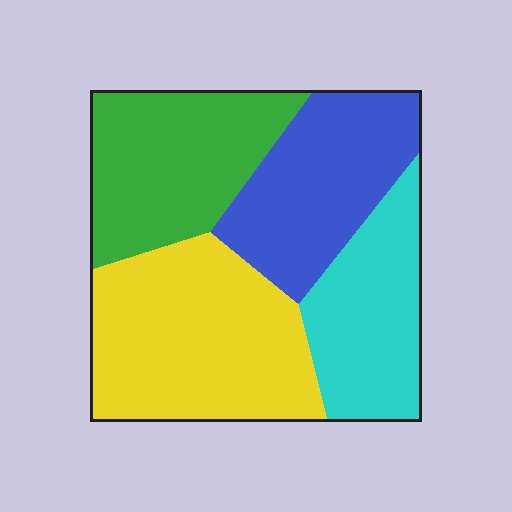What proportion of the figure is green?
Green covers about 25% of the figure.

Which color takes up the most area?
Yellow, at roughly 35%.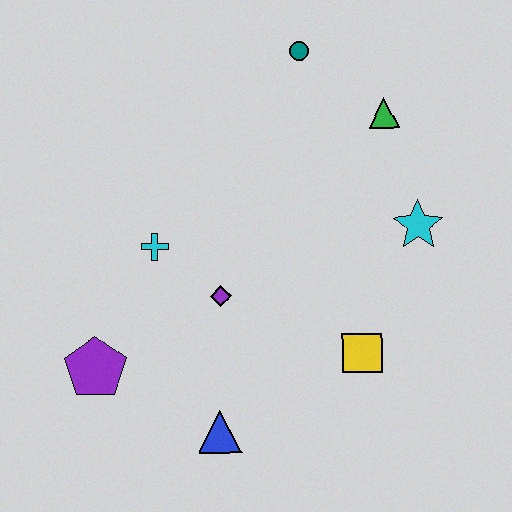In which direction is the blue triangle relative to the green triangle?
The blue triangle is below the green triangle.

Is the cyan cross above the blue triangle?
Yes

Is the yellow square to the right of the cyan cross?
Yes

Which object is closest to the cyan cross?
The purple diamond is closest to the cyan cross.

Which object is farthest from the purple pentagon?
The green triangle is farthest from the purple pentagon.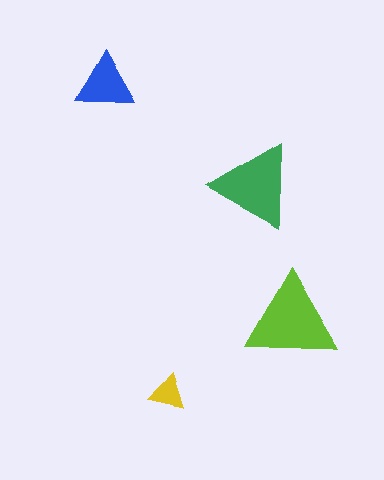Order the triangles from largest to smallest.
the lime one, the green one, the blue one, the yellow one.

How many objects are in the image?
There are 4 objects in the image.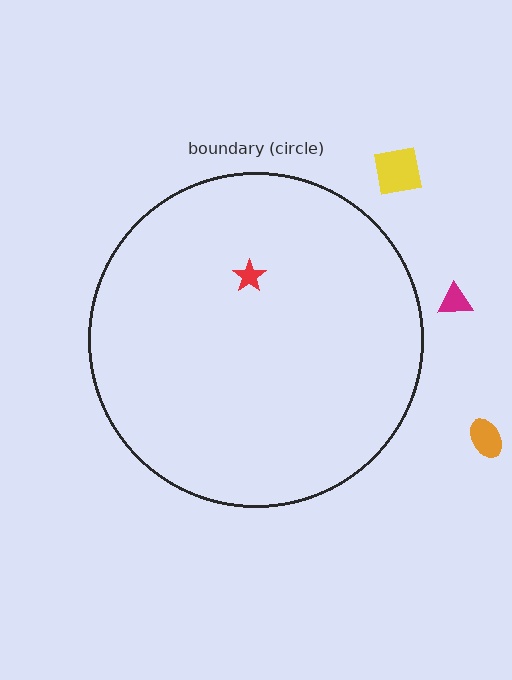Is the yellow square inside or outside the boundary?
Outside.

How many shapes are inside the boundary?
1 inside, 3 outside.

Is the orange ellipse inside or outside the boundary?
Outside.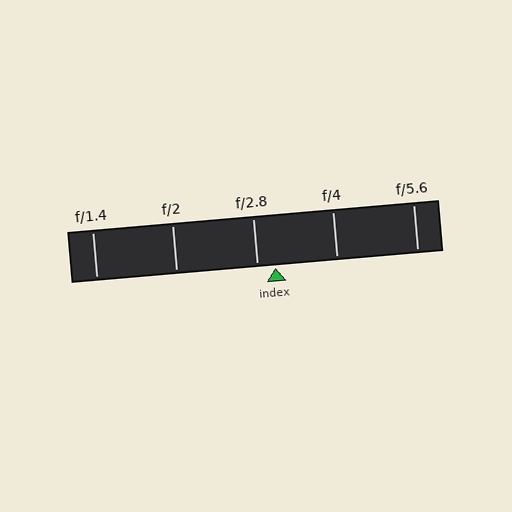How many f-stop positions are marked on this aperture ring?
There are 5 f-stop positions marked.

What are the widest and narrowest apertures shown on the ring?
The widest aperture shown is f/1.4 and the narrowest is f/5.6.